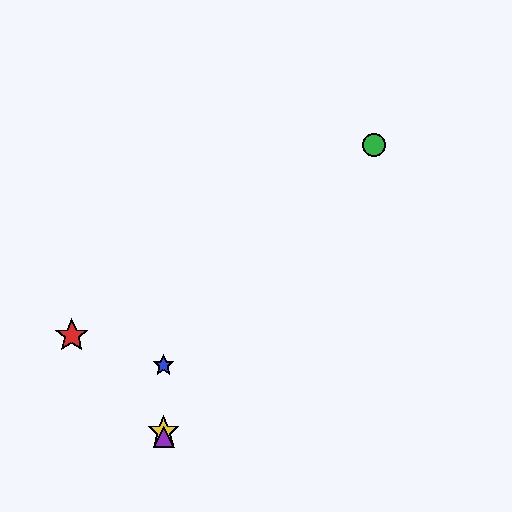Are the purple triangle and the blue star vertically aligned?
Yes, both are at x≈164.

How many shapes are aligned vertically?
3 shapes (the blue star, the yellow star, the purple triangle) are aligned vertically.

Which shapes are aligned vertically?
The blue star, the yellow star, the purple triangle are aligned vertically.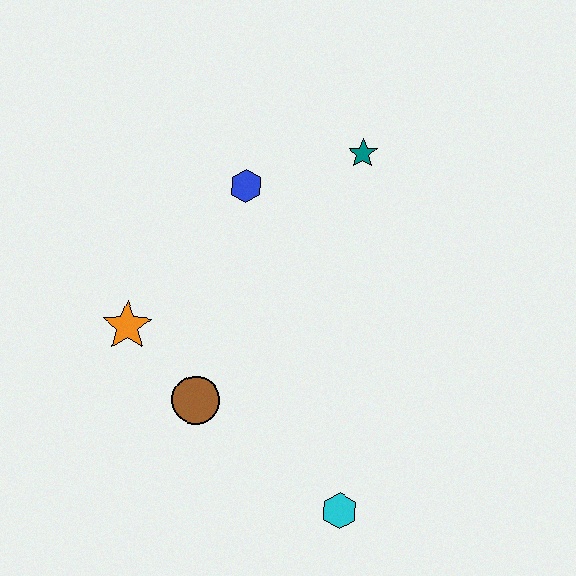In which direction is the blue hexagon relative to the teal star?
The blue hexagon is to the left of the teal star.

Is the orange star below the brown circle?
No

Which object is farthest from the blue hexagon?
The cyan hexagon is farthest from the blue hexagon.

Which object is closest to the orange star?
The brown circle is closest to the orange star.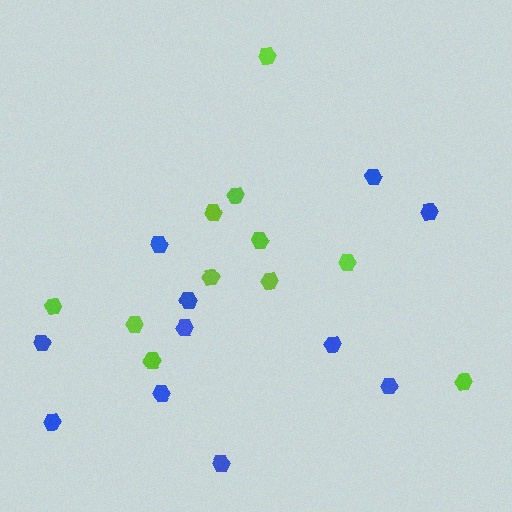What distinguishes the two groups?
There are 2 groups: one group of blue hexagons (11) and one group of lime hexagons (11).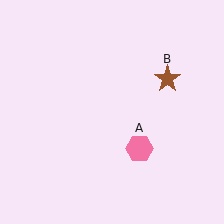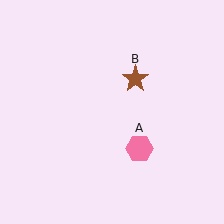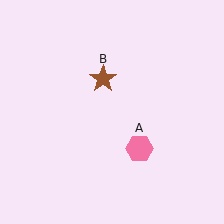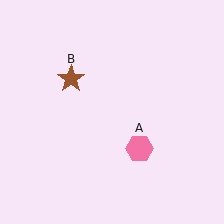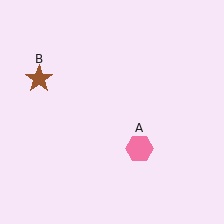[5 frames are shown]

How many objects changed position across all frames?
1 object changed position: brown star (object B).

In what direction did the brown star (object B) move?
The brown star (object B) moved left.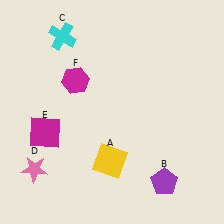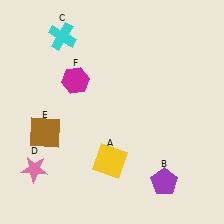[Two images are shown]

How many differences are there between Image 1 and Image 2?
There is 1 difference between the two images.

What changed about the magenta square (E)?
In Image 1, E is magenta. In Image 2, it changed to brown.